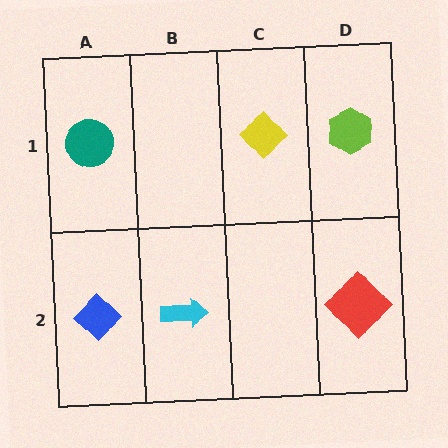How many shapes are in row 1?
3 shapes.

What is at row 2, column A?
A blue diamond.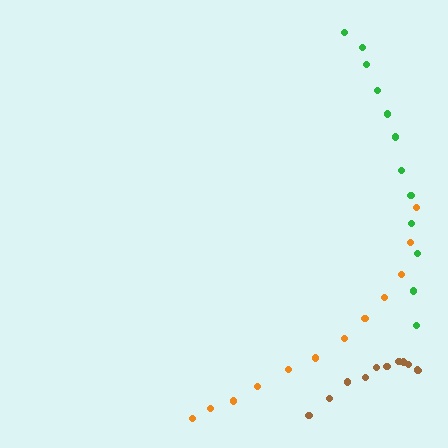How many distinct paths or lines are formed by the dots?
There are 3 distinct paths.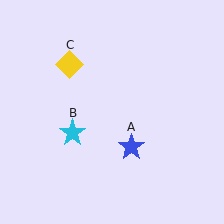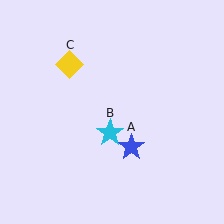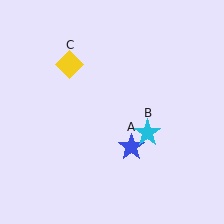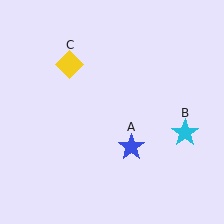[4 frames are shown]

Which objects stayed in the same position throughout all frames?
Blue star (object A) and yellow diamond (object C) remained stationary.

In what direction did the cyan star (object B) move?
The cyan star (object B) moved right.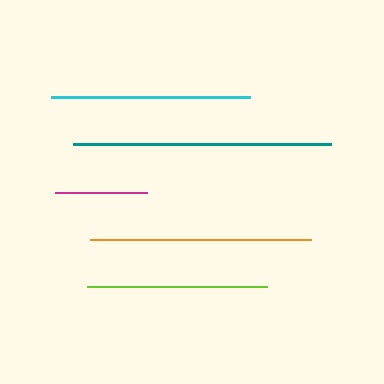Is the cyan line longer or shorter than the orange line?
The orange line is longer than the cyan line.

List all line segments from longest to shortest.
From longest to shortest: teal, orange, cyan, lime, magenta.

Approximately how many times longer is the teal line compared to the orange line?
The teal line is approximately 1.2 times the length of the orange line.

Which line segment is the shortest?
The magenta line is the shortest at approximately 92 pixels.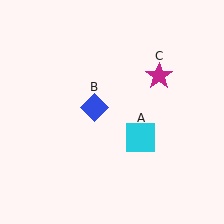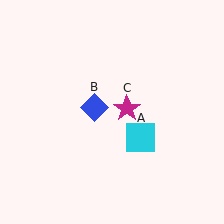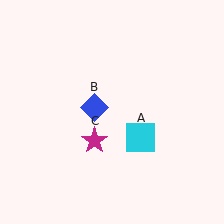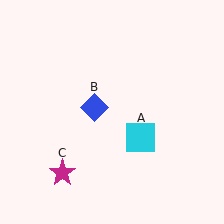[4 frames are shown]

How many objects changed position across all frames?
1 object changed position: magenta star (object C).